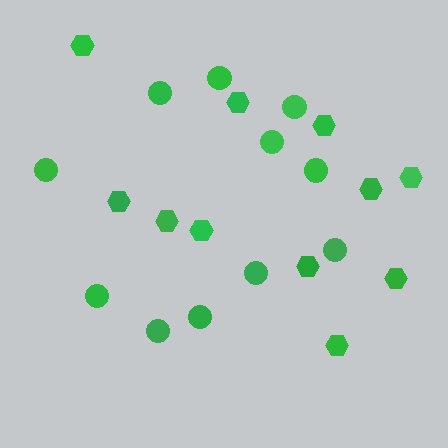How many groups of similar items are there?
There are 2 groups: one group of circles (11) and one group of hexagons (11).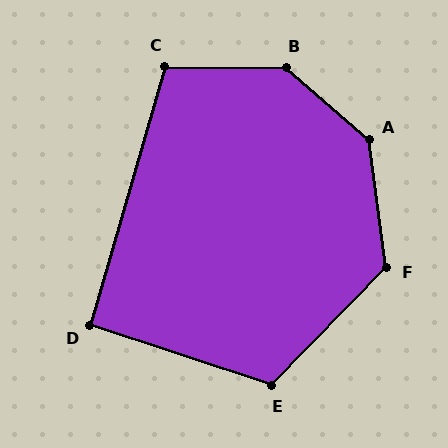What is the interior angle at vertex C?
Approximately 106 degrees (obtuse).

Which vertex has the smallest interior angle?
D, at approximately 92 degrees.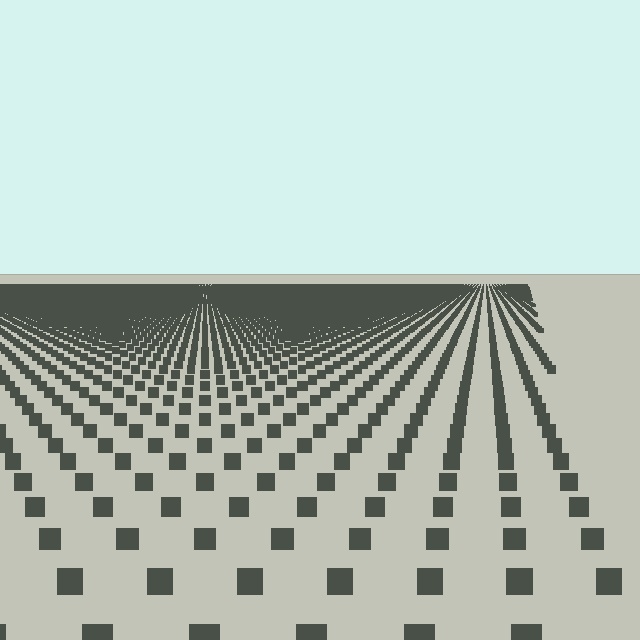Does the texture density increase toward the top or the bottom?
Density increases toward the top.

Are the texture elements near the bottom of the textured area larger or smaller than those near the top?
Larger. Near the bottom, elements are closer to the viewer and appear at a bigger on-screen size.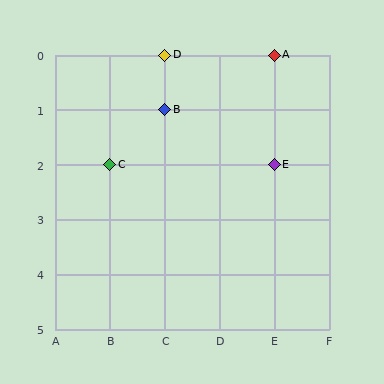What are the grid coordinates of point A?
Point A is at grid coordinates (E, 0).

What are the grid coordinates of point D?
Point D is at grid coordinates (C, 0).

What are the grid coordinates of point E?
Point E is at grid coordinates (E, 2).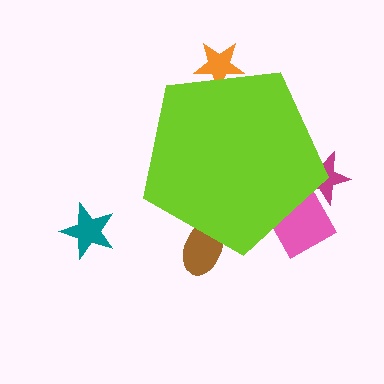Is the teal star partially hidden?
No, the teal star is fully visible.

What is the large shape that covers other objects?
A lime pentagon.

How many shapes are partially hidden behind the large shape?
4 shapes are partially hidden.